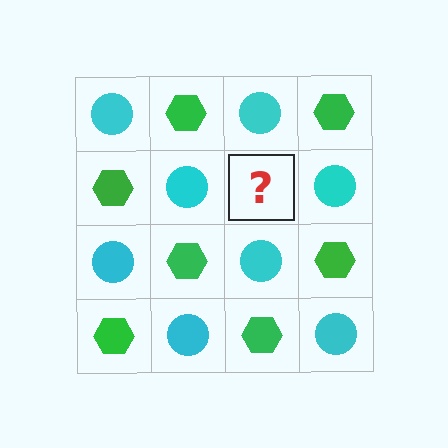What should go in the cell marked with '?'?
The missing cell should contain a green hexagon.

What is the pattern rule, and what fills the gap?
The rule is that it alternates cyan circle and green hexagon in a checkerboard pattern. The gap should be filled with a green hexagon.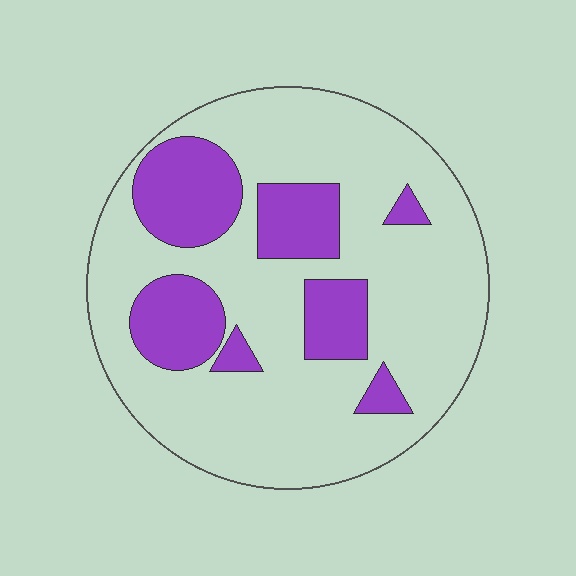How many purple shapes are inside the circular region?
7.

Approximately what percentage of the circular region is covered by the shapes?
Approximately 25%.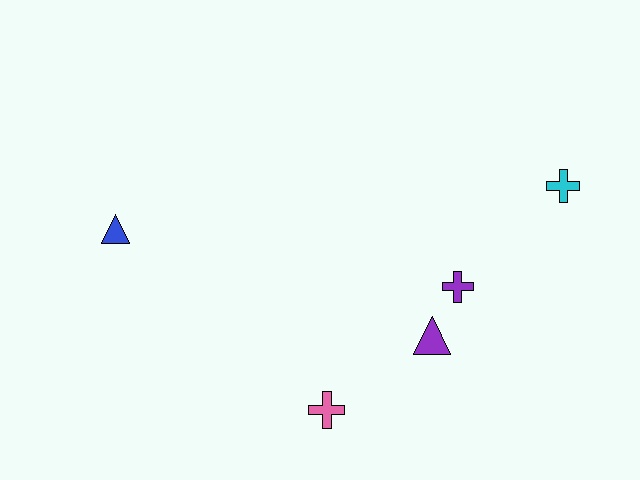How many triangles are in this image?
There are 2 triangles.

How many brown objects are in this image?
There are no brown objects.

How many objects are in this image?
There are 5 objects.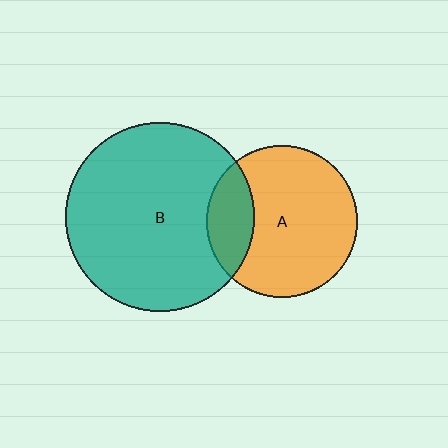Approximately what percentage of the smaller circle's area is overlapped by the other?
Approximately 20%.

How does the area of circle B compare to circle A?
Approximately 1.6 times.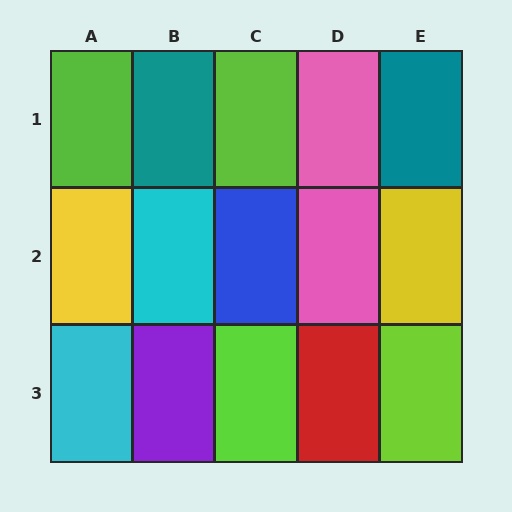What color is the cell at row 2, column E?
Yellow.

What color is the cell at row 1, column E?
Teal.